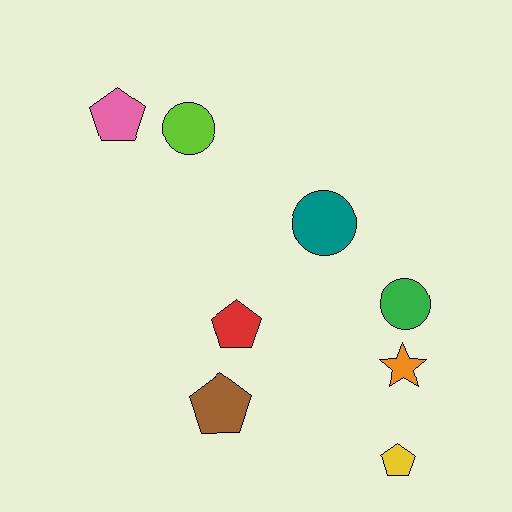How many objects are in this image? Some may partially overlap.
There are 8 objects.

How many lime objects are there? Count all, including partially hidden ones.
There is 1 lime object.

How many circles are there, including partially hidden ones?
There are 3 circles.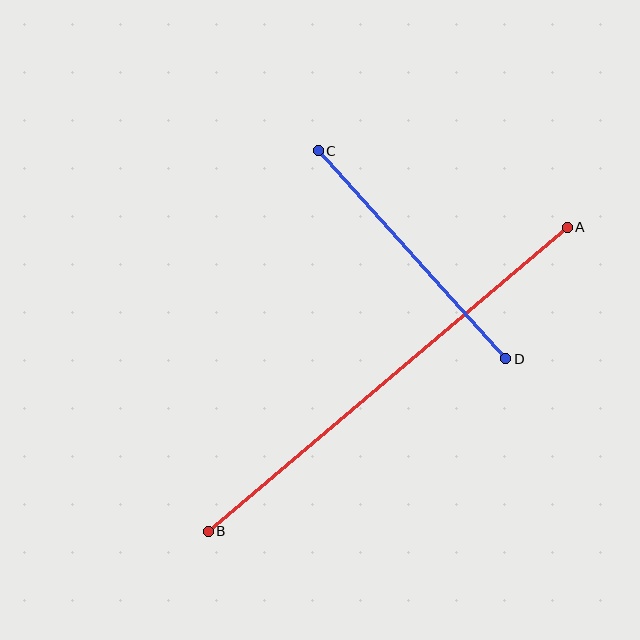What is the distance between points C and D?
The distance is approximately 280 pixels.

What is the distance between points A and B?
The distance is approximately 471 pixels.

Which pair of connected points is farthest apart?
Points A and B are farthest apart.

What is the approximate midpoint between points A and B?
The midpoint is at approximately (388, 379) pixels.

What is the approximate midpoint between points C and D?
The midpoint is at approximately (412, 255) pixels.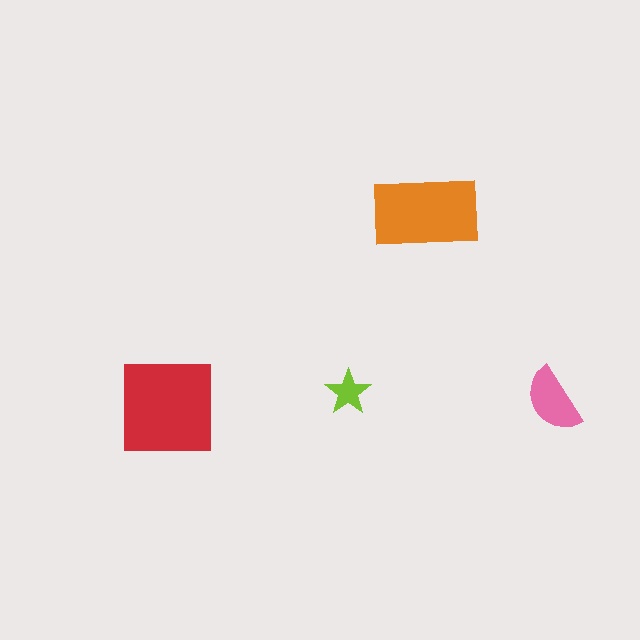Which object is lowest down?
The red square is bottommost.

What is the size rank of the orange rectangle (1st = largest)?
2nd.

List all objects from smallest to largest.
The lime star, the pink semicircle, the orange rectangle, the red square.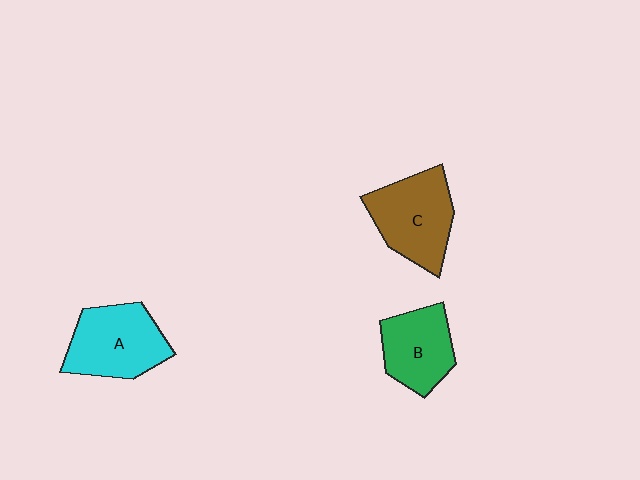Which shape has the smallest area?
Shape B (green).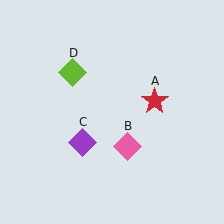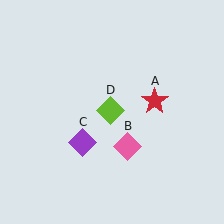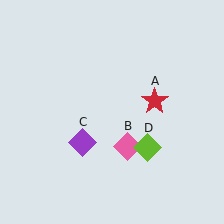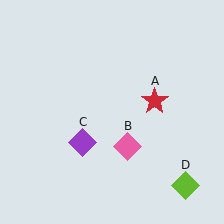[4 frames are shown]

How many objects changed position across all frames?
1 object changed position: lime diamond (object D).